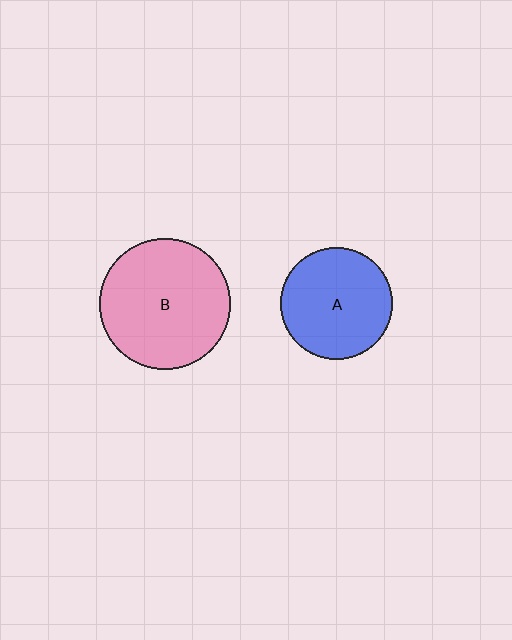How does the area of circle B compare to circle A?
Approximately 1.4 times.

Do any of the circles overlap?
No, none of the circles overlap.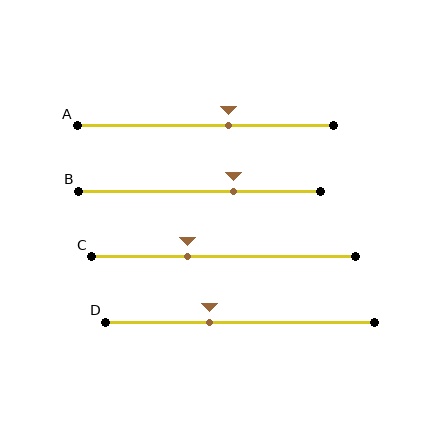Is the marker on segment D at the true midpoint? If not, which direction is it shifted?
No, the marker on segment D is shifted to the left by about 11% of the segment length.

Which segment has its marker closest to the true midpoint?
Segment A has its marker closest to the true midpoint.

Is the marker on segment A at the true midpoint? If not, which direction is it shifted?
No, the marker on segment A is shifted to the right by about 9% of the segment length.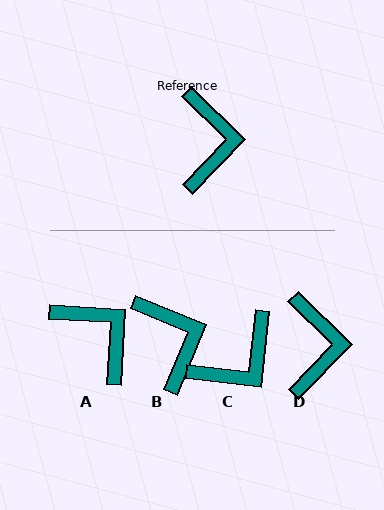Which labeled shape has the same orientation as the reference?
D.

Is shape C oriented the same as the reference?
No, it is off by about 52 degrees.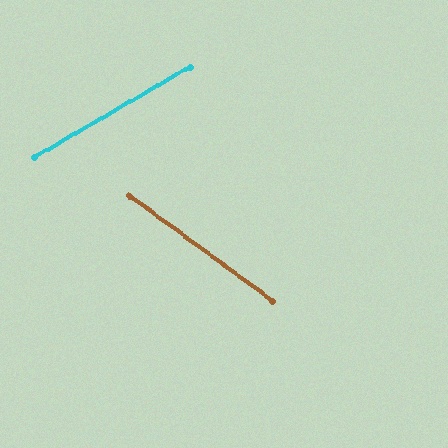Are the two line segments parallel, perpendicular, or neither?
Neither parallel nor perpendicular — they differ by about 66°.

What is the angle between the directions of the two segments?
Approximately 66 degrees.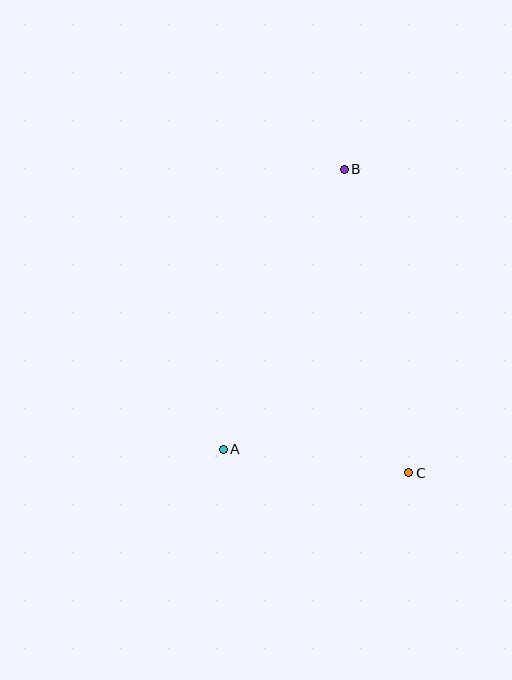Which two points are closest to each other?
Points A and C are closest to each other.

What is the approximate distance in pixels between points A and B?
The distance between A and B is approximately 305 pixels.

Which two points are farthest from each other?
Points B and C are farthest from each other.